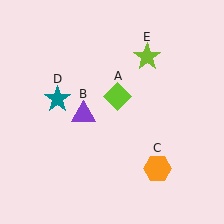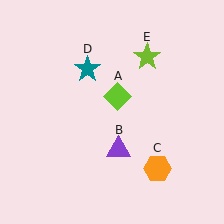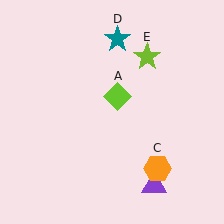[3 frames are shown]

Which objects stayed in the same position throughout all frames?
Lime diamond (object A) and orange hexagon (object C) and lime star (object E) remained stationary.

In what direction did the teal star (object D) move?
The teal star (object D) moved up and to the right.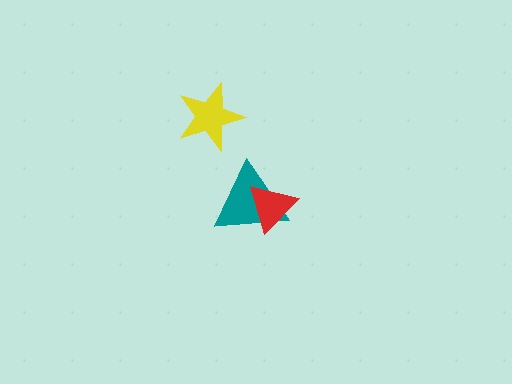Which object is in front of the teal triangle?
The red triangle is in front of the teal triangle.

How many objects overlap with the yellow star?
0 objects overlap with the yellow star.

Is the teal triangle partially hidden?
Yes, it is partially covered by another shape.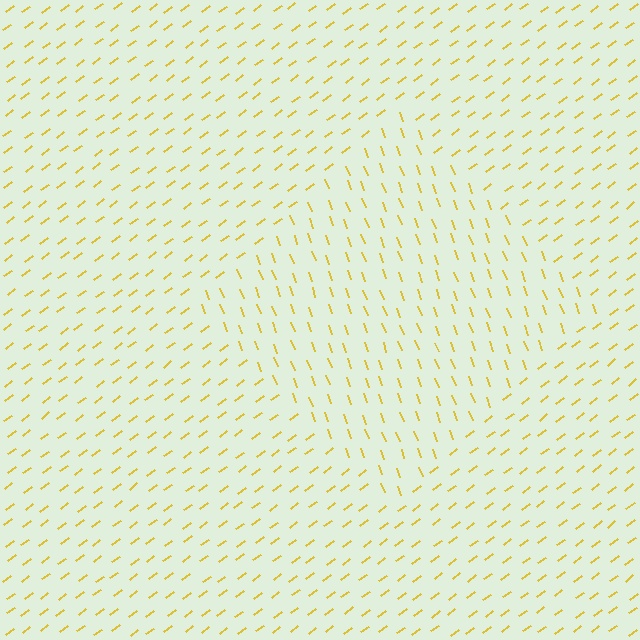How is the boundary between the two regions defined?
The boundary is defined purely by a change in line orientation (approximately 73 degrees difference). All lines are the same color and thickness.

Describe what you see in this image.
The image is filled with small yellow line segments. A diamond region in the image has lines oriented differently from the surrounding lines, creating a visible texture boundary.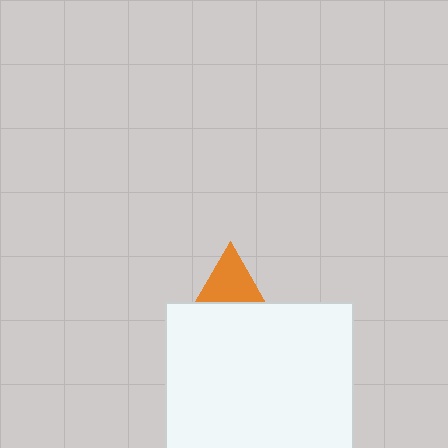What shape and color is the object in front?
The object in front is a white square.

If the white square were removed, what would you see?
You would see the complete orange triangle.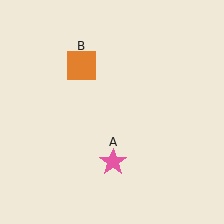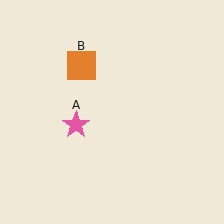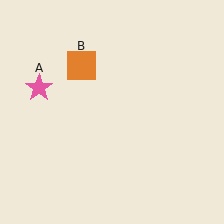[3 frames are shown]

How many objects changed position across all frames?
1 object changed position: pink star (object A).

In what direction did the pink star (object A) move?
The pink star (object A) moved up and to the left.